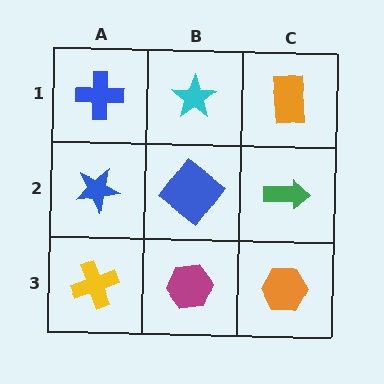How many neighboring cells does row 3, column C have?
2.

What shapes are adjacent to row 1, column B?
A blue diamond (row 2, column B), a blue cross (row 1, column A), an orange rectangle (row 1, column C).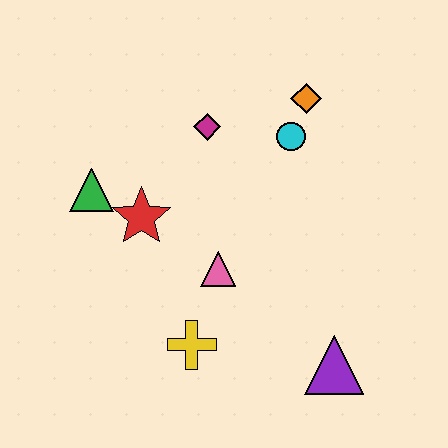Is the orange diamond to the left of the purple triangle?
Yes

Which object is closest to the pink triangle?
The yellow cross is closest to the pink triangle.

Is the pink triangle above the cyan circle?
No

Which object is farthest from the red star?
The purple triangle is farthest from the red star.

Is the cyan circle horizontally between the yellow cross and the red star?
No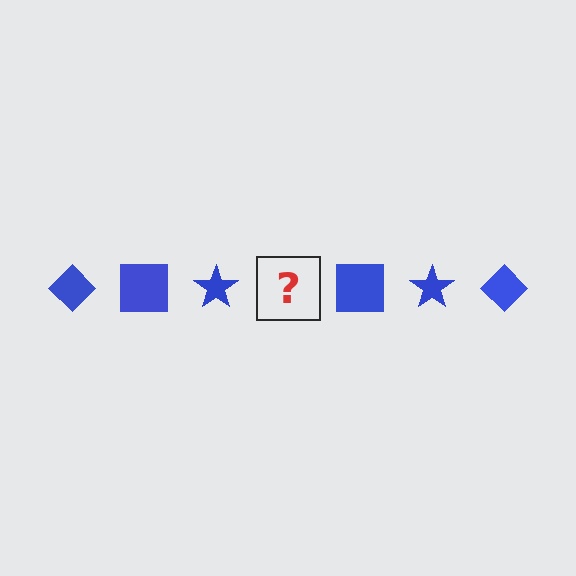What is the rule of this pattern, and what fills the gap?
The rule is that the pattern cycles through diamond, square, star shapes in blue. The gap should be filled with a blue diamond.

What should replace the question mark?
The question mark should be replaced with a blue diamond.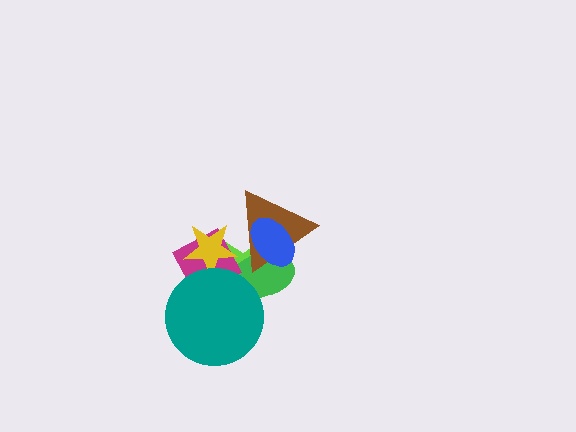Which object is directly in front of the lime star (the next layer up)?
The green ellipse is directly in front of the lime star.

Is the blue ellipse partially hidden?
No, no other shape covers it.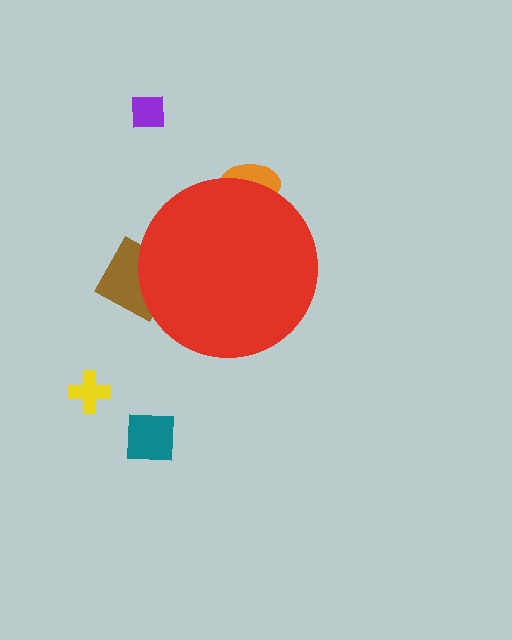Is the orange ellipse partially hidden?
Yes, the orange ellipse is partially hidden behind the red circle.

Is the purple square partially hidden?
No, the purple square is fully visible.